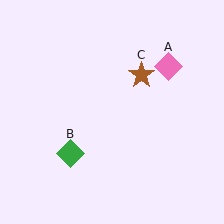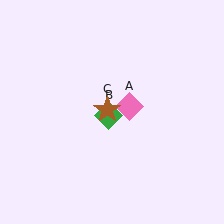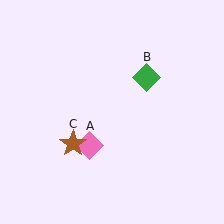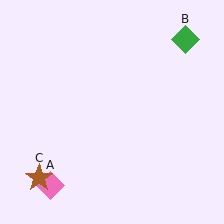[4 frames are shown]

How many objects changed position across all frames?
3 objects changed position: pink diamond (object A), green diamond (object B), brown star (object C).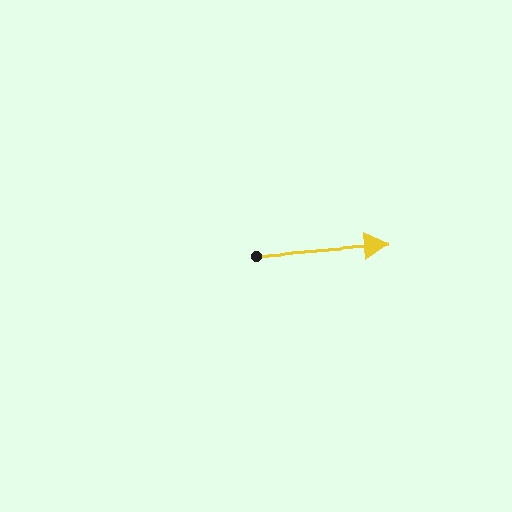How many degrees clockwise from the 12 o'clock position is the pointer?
Approximately 86 degrees.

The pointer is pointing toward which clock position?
Roughly 3 o'clock.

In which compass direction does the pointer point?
East.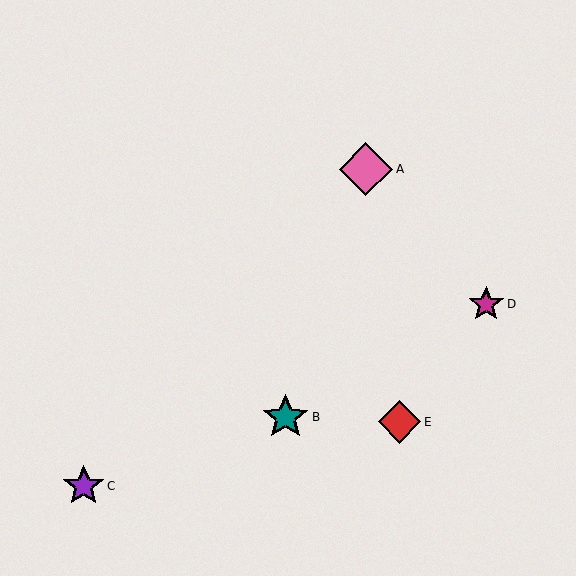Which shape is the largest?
The pink diamond (labeled A) is the largest.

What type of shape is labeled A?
Shape A is a pink diamond.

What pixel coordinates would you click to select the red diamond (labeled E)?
Click at (399, 422) to select the red diamond E.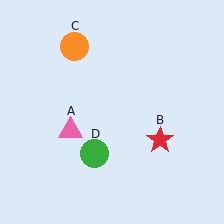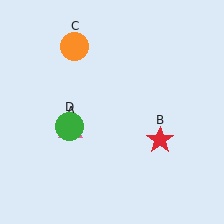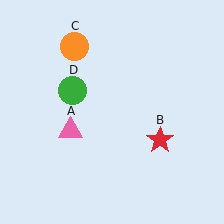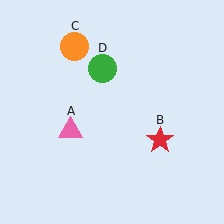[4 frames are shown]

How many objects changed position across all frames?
1 object changed position: green circle (object D).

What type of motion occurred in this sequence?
The green circle (object D) rotated clockwise around the center of the scene.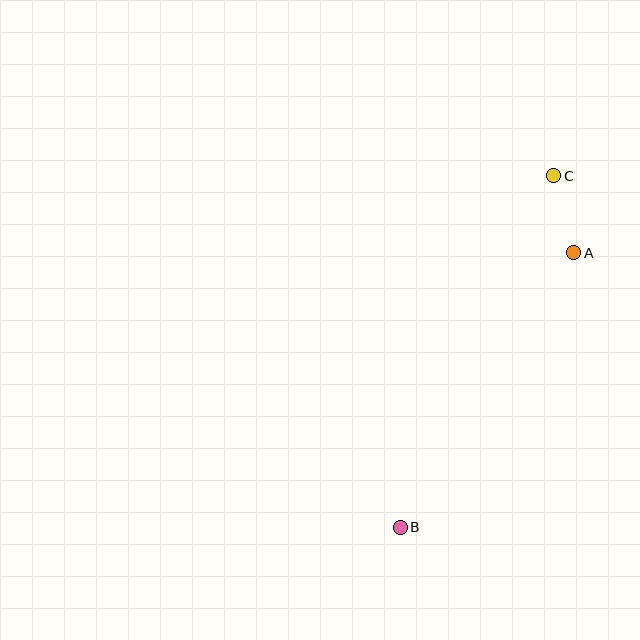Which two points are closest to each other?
Points A and C are closest to each other.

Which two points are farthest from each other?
Points B and C are farthest from each other.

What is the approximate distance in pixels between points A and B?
The distance between A and B is approximately 325 pixels.